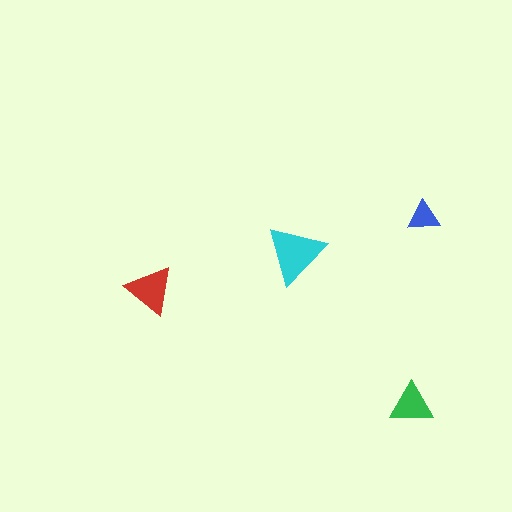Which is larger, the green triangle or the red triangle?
The red one.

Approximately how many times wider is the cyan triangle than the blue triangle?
About 2 times wider.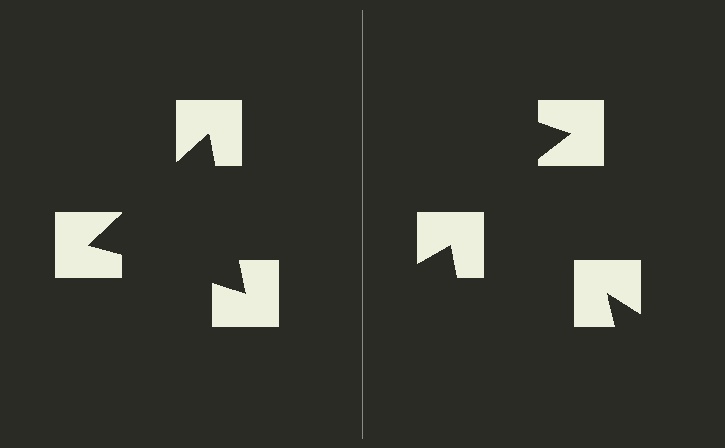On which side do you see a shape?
An illusory triangle appears on the left side. On the right side the wedge cuts are rotated, so no coherent shape forms.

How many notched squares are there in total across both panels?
6 — 3 on each side.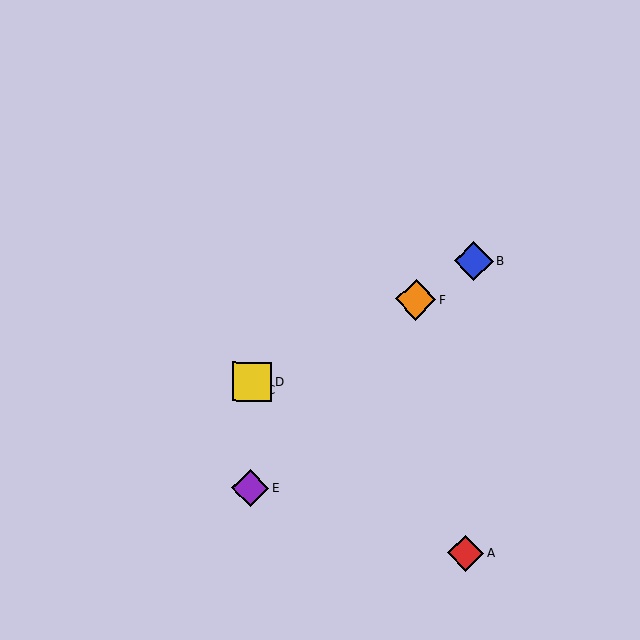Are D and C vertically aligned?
Yes, both are at x≈252.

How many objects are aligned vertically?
3 objects (C, D, E) are aligned vertically.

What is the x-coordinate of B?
Object B is at x≈474.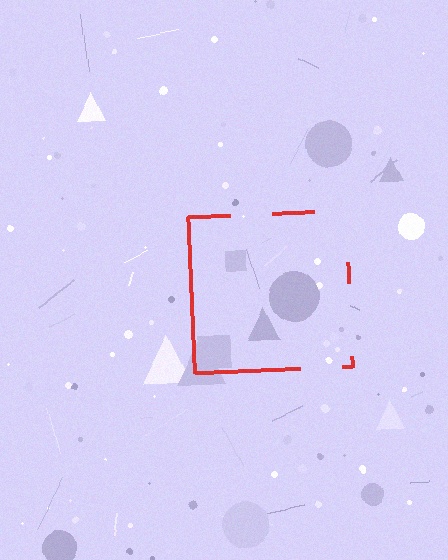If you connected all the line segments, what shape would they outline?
They would outline a square.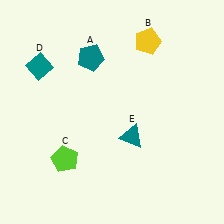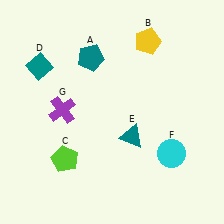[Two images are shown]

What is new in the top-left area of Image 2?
A purple cross (G) was added in the top-left area of Image 2.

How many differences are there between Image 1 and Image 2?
There are 2 differences between the two images.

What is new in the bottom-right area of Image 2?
A cyan circle (F) was added in the bottom-right area of Image 2.